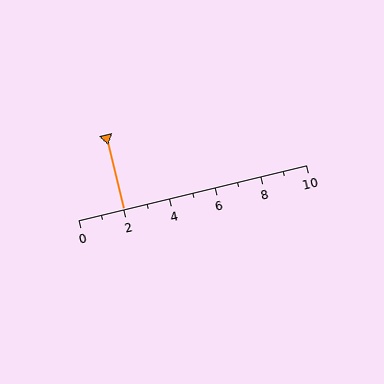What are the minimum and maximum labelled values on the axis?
The axis runs from 0 to 10.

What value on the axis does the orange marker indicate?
The marker indicates approximately 2.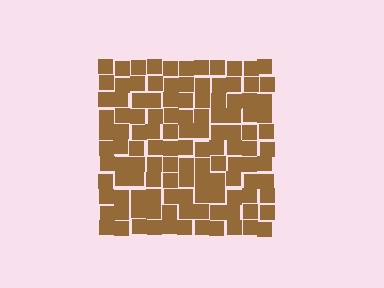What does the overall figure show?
The overall figure shows a square.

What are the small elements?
The small elements are squares.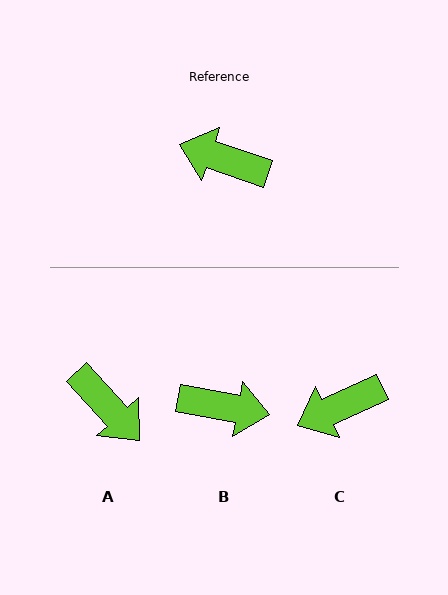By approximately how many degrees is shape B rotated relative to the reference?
Approximately 172 degrees clockwise.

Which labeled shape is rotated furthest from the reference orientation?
B, about 172 degrees away.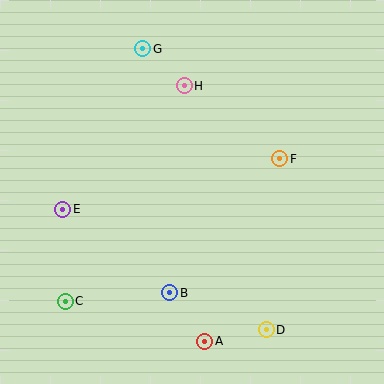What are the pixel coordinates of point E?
Point E is at (63, 209).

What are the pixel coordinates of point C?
Point C is at (65, 301).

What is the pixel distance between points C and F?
The distance between C and F is 257 pixels.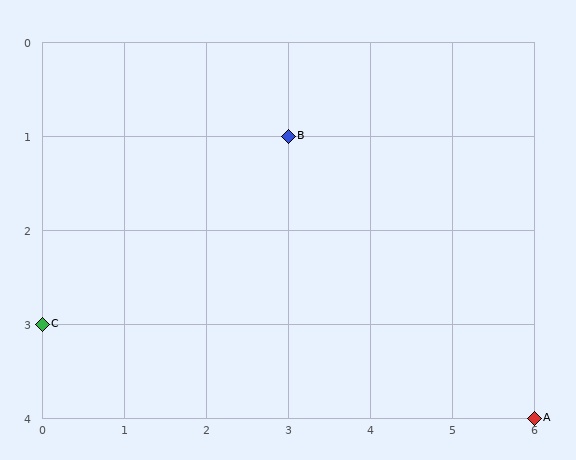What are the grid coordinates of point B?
Point B is at grid coordinates (3, 1).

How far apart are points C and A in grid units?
Points C and A are 6 columns and 1 row apart (about 6.1 grid units diagonally).